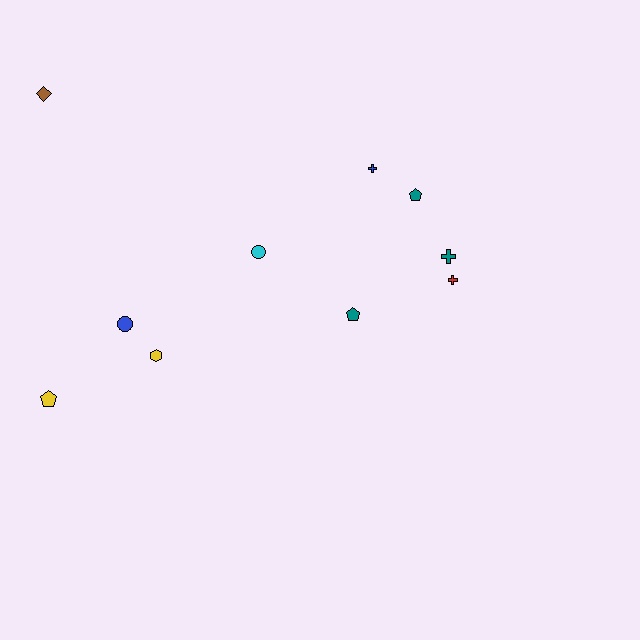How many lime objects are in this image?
There are no lime objects.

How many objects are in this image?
There are 10 objects.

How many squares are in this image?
There are no squares.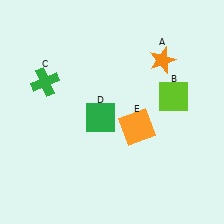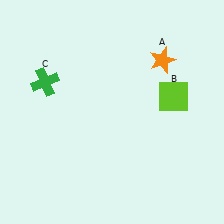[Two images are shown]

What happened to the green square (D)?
The green square (D) was removed in Image 2. It was in the bottom-left area of Image 1.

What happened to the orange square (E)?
The orange square (E) was removed in Image 2. It was in the bottom-right area of Image 1.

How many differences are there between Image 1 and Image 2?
There are 2 differences between the two images.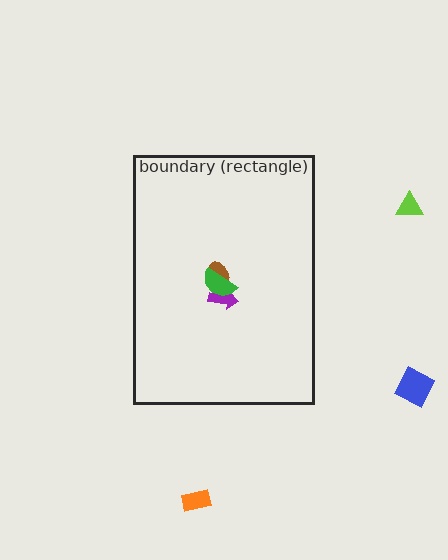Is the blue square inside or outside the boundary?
Outside.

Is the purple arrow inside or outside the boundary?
Inside.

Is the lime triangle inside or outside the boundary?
Outside.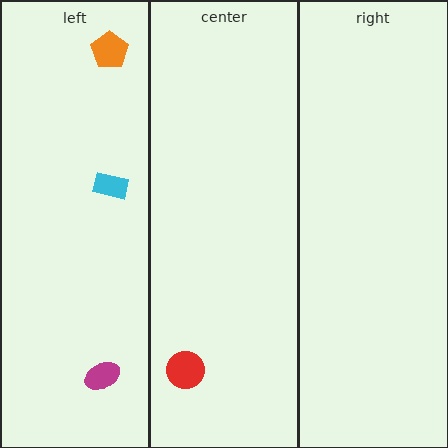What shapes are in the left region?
The orange pentagon, the magenta ellipse, the cyan rectangle.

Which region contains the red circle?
The center region.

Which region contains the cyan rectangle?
The left region.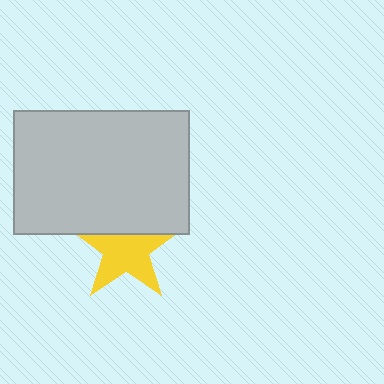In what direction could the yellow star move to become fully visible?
The yellow star could move down. That would shift it out from behind the light gray rectangle entirely.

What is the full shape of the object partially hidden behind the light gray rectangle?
The partially hidden object is a yellow star.